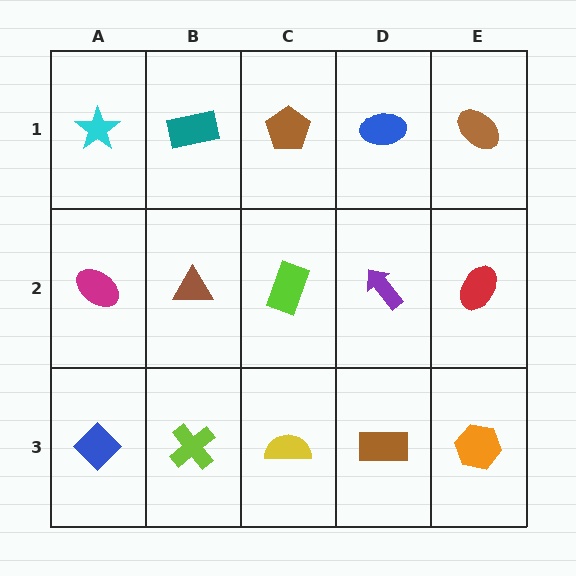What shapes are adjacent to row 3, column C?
A lime rectangle (row 2, column C), a lime cross (row 3, column B), a brown rectangle (row 3, column D).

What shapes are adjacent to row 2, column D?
A blue ellipse (row 1, column D), a brown rectangle (row 3, column D), a lime rectangle (row 2, column C), a red ellipse (row 2, column E).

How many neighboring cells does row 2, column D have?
4.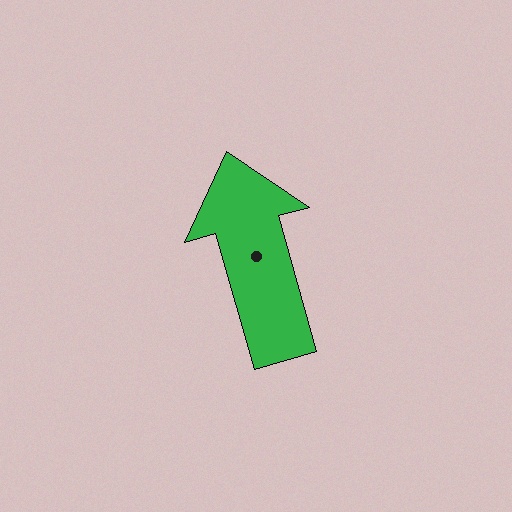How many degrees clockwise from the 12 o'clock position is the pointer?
Approximately 344 degrees.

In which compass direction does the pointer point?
North.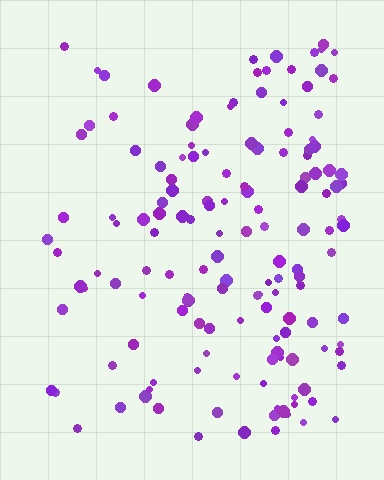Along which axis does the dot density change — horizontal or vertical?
Horizontal.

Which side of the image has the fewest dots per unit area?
The left.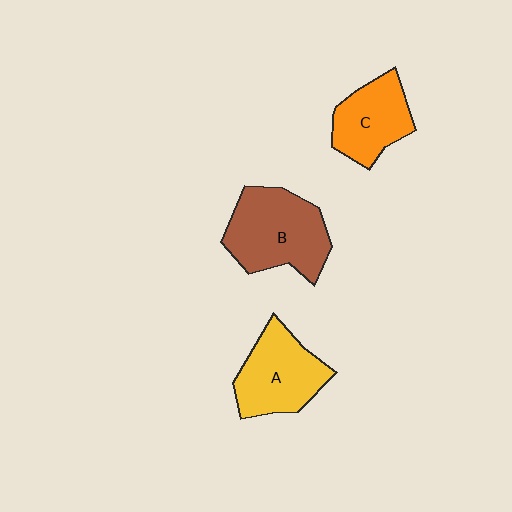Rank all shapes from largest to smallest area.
From largest to smallest: B (brown), A (yellow), C (orange).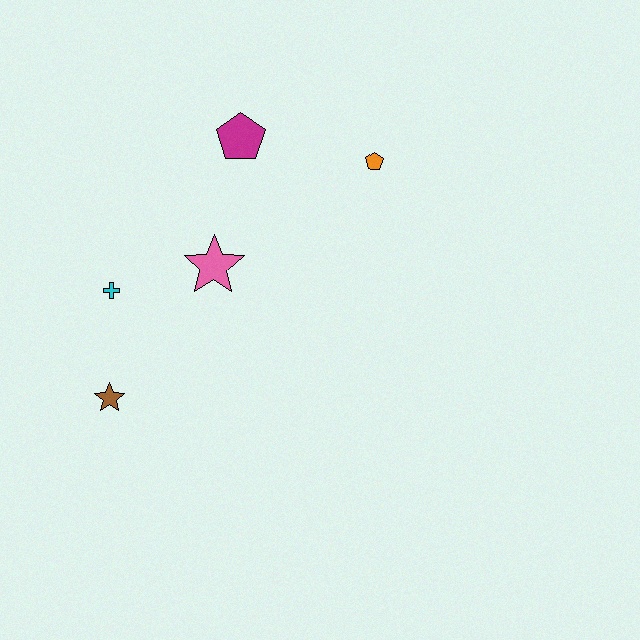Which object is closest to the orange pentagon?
The magenta pentagon is closest to the orange pentagon.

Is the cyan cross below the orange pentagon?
Yes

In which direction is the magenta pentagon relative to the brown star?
The magenta pentagon is above the brown star.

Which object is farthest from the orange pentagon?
The brown star is farthest from the orange pentagon.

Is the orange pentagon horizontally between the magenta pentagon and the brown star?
No